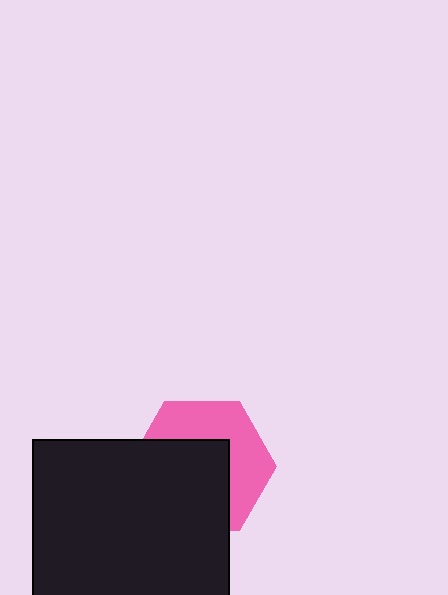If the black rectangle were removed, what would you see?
You would see the complete pink hexagon.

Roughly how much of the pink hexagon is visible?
About half of it is visible (roughly 45%).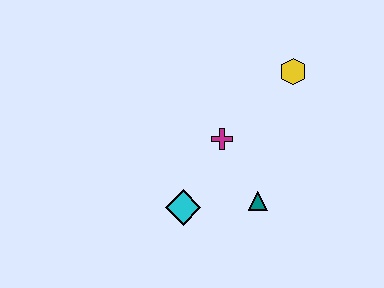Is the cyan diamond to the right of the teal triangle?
No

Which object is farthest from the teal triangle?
The yellow hexagon is farthest from the teal triangle.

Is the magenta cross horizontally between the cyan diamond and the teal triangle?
Yes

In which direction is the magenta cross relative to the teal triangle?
The magenta cross is above the teal triangle.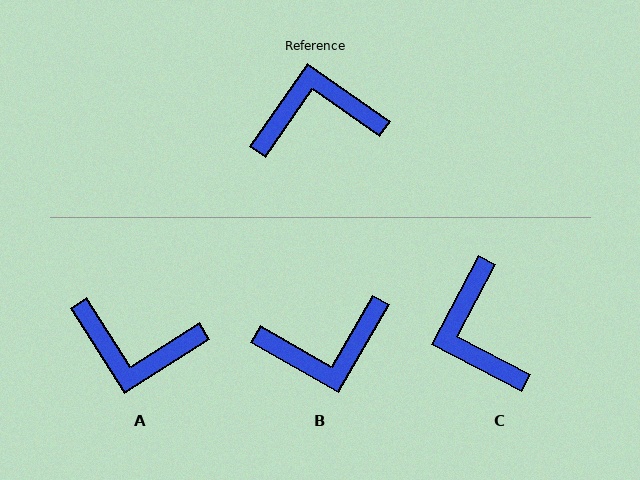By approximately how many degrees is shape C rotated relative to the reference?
Approximately 97 degrees counter-clockwise.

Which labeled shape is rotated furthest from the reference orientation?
B, about 175 degrees away.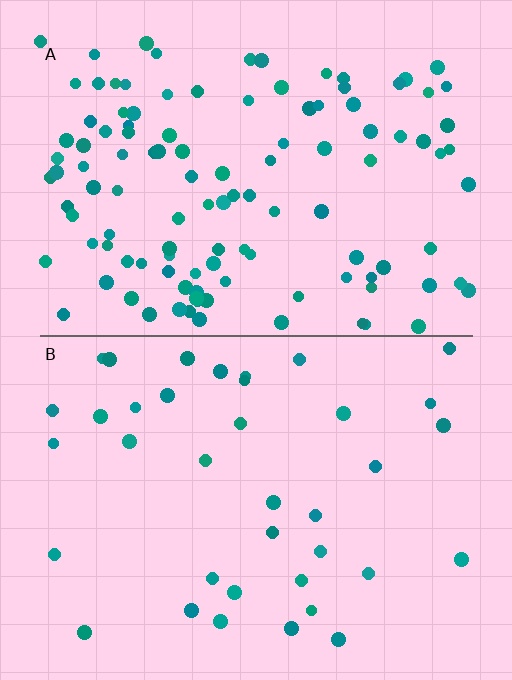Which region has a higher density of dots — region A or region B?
A (the top).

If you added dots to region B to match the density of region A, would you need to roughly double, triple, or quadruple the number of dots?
Approximately triple.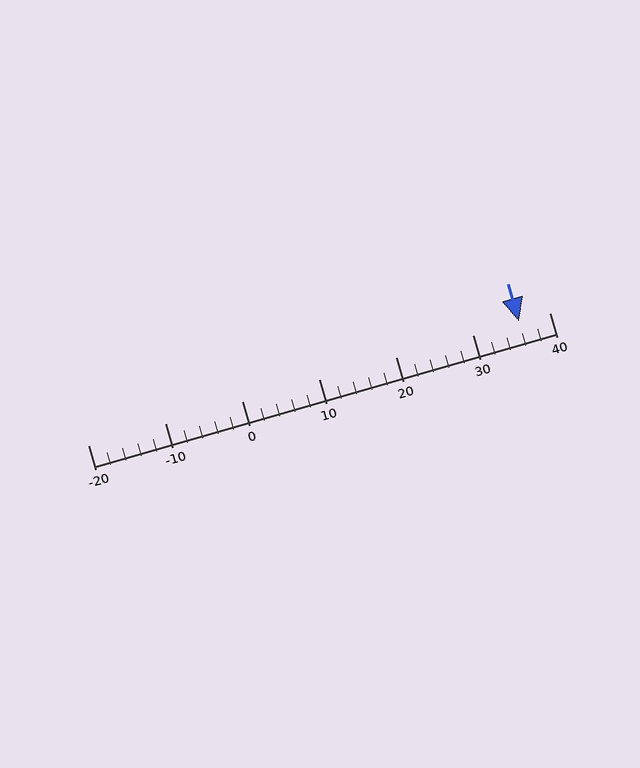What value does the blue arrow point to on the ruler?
The blue arrow points to approximately 36.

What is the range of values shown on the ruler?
The ruler shows values from -20 to 40.